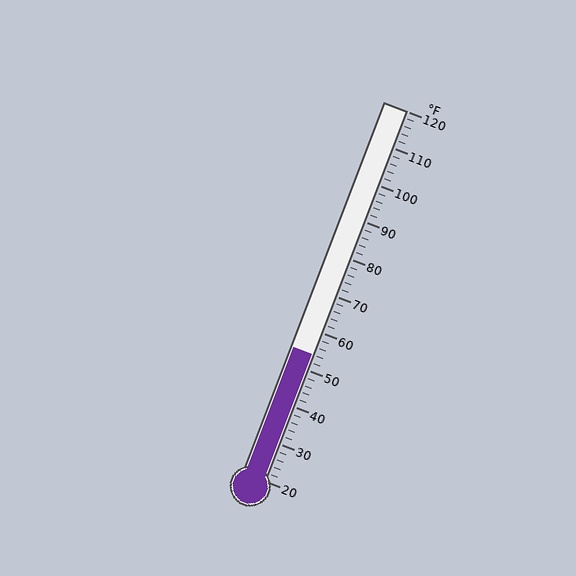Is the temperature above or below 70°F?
The temperature is below 70°F.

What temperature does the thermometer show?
The thermometer shows approximately 54°F.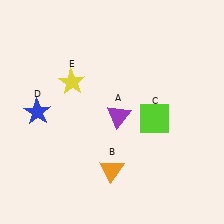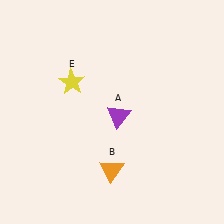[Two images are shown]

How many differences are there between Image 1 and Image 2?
There are 2 differences between the two images.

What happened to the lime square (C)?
The lime square (C) was removed in Image 2. It was in the bottom-right area of Image 1.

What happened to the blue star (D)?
The blue star (D) was removed in Image 2. It was in the top-left area of Image 1.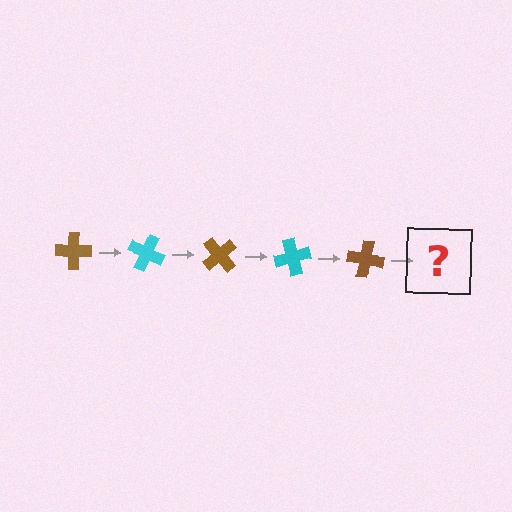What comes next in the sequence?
The next element should be a cyan cross, rotated 125 degrees from the start.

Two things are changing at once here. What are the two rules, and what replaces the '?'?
The two rules are that it rotates 25 degrees each step and the color cycles through brown and cyan. The '?' should be a cyan cross, rotated 125 degrees from the start.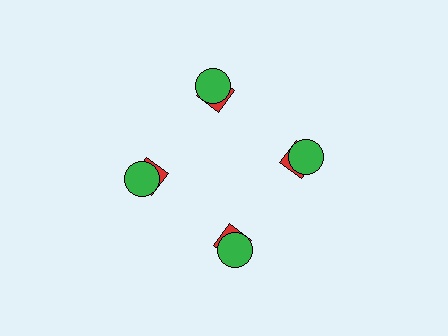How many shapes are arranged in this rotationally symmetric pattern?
There are 8 shapes, arranged in 4 groups of 2.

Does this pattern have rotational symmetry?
Yes, this pattern has 4-fold rotational symmetry. It looks the same after rotating 90 degrees around the center.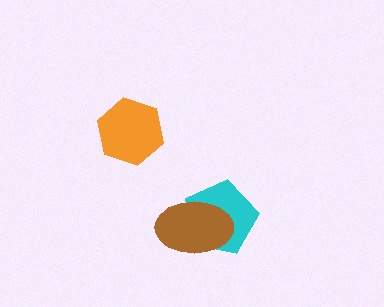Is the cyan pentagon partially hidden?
Yes, it is partially covered by another shape.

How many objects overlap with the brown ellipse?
1 object overlaps with the brown ellipse.